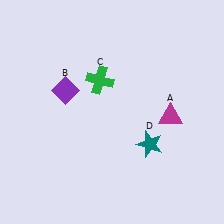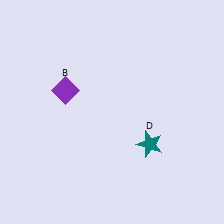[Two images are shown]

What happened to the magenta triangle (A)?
The magenta triangle (A) was removed in Image 2. It was in the bottom-right area of Image 1.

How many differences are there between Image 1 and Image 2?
There are 2 differences between the two images.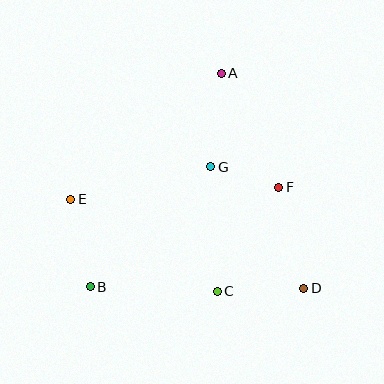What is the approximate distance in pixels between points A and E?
The distance between A and E is approximately 196 pixels.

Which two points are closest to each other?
Points F and G are closest to each other.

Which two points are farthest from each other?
Points A and B are farthest from each other.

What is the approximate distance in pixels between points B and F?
The distance between B and F is approximately 213 pixels.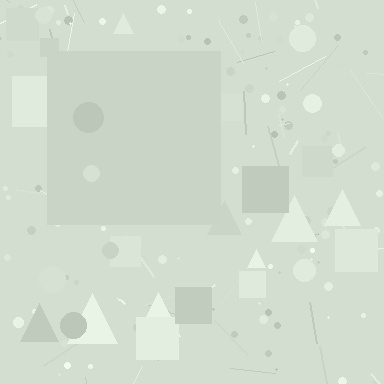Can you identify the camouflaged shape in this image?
The camouflaged shape is a square.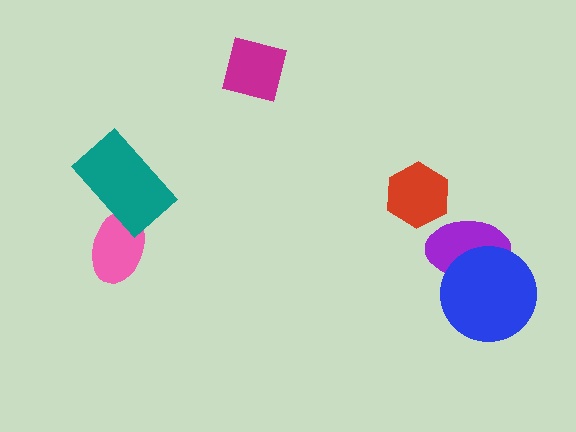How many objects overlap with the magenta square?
0 objects overlap with the magenta square.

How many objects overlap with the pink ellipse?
1 object overlaps with the pink ellipse.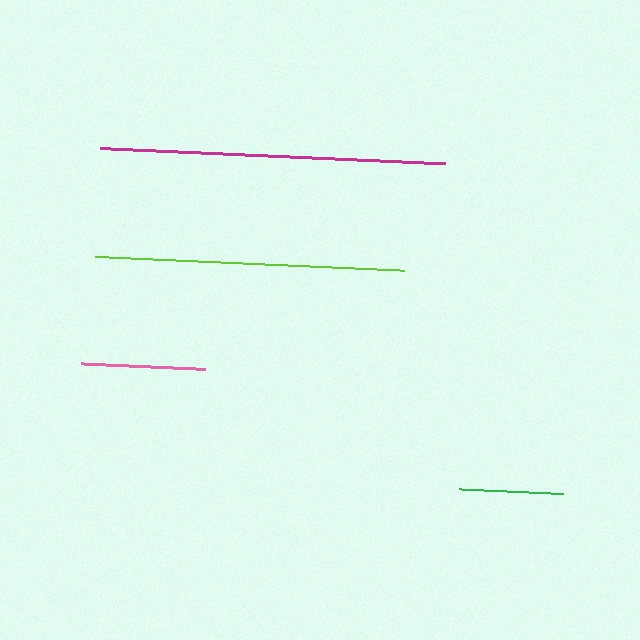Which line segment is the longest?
The magenta line is the longest at approximately 345 pixels.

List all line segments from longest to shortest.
From longest to shortest: magenta, lime, pink, green.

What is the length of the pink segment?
The pink segment is approximately 123 pixels long.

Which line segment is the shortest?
The green line is the shortest at approximately 106 pixels.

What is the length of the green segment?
The green segment is approximately 106 pixels long.